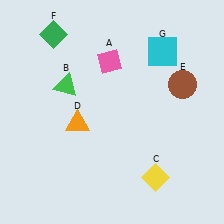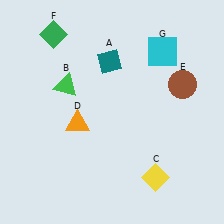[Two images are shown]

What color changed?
The diamond (A) changed from pink in Image 1 to teal in Image 2.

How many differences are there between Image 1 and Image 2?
There is 1 difference between the two images.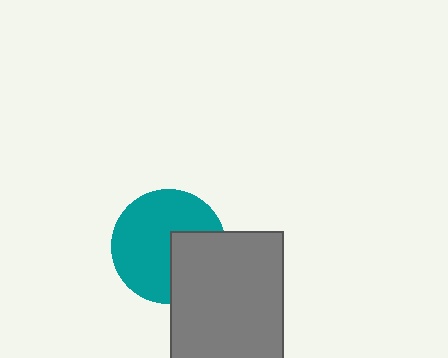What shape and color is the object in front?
The object in front is a gray rectangle.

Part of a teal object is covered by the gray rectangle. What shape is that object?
It is a circle.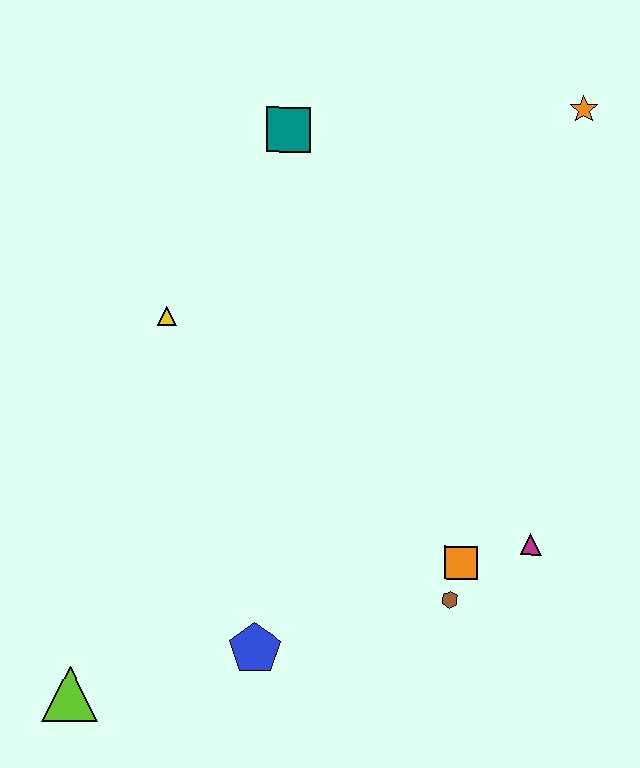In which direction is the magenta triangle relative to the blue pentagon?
The magenta triangle is to the right of the blue pentagon.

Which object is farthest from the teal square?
The lime triangle is farthest from the teal square.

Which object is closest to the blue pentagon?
The lime triangle is closest to the blue pentagon.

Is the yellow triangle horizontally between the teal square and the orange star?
No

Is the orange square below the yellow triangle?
Yes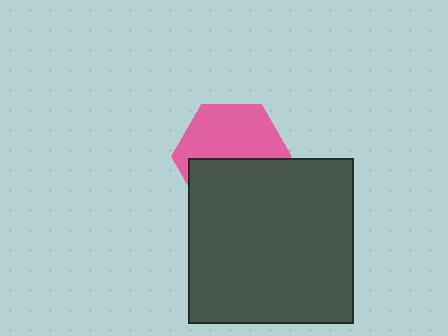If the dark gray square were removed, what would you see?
You would see the complete pink hexagon.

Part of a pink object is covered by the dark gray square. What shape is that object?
It is a hexagon.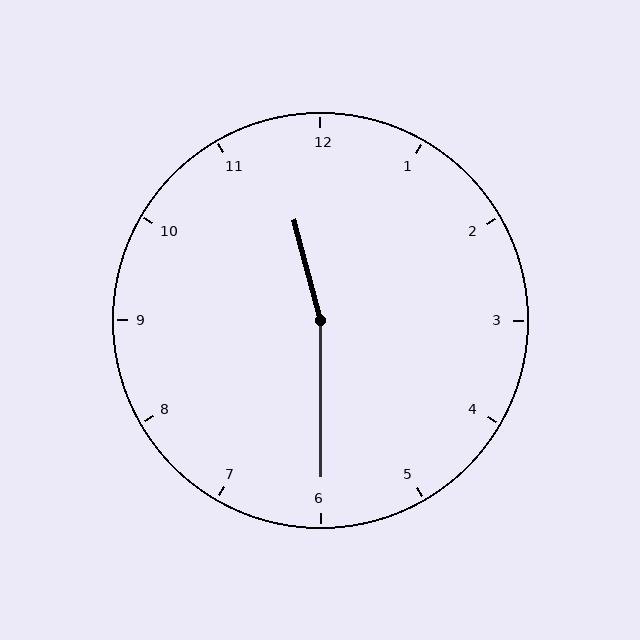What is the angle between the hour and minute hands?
Approximately 165 degrees.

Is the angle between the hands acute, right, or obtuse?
It is obtuse.